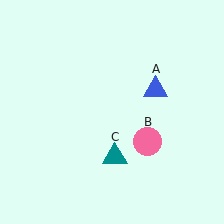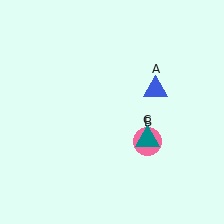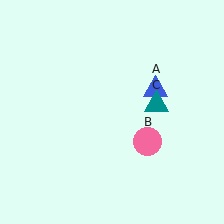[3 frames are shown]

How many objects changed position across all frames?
1 object changed position: teal triangle (object C).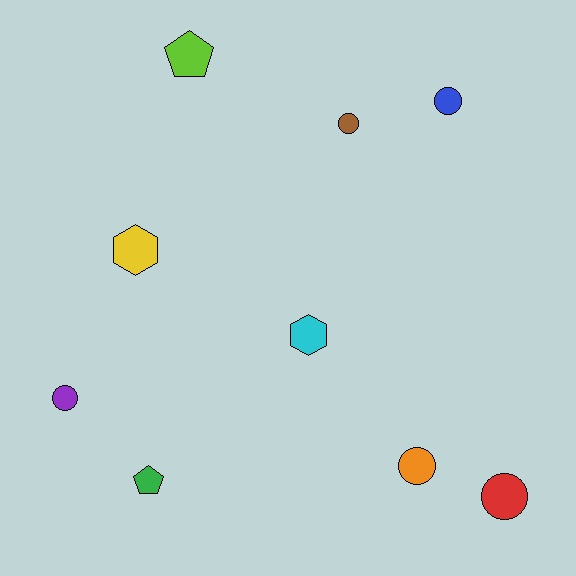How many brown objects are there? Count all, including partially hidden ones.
There is 1 brown object.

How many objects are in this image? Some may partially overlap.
There are 9 objects.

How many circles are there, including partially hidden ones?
There are 5 circles.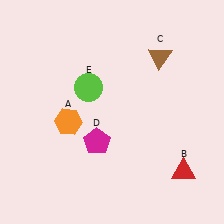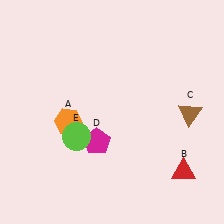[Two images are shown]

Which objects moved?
The objects that moved are: the brown triangle (C), the lime circle (E).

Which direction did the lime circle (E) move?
The lime circle (E) moved down.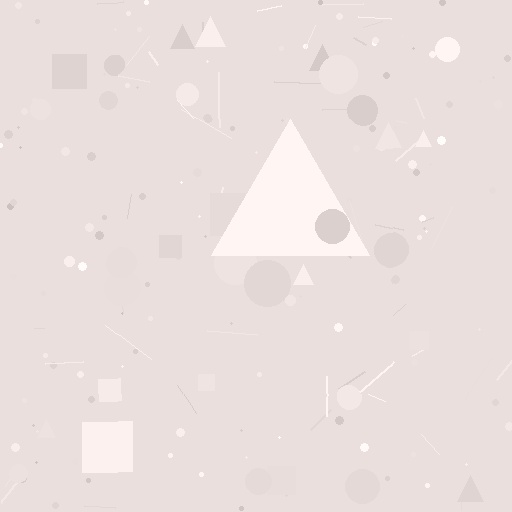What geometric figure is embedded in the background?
A triangle is embedded in the background.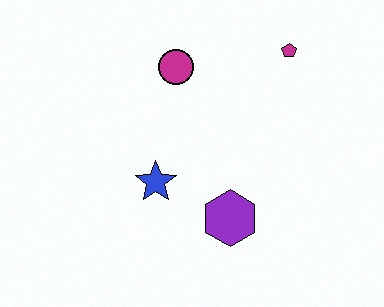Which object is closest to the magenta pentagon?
The magenta circle is closest to the magenta pentagon.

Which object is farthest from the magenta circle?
The purple hexagon is farthest from the magenta circle.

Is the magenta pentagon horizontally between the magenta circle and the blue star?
No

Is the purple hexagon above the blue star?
No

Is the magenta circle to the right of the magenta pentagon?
No